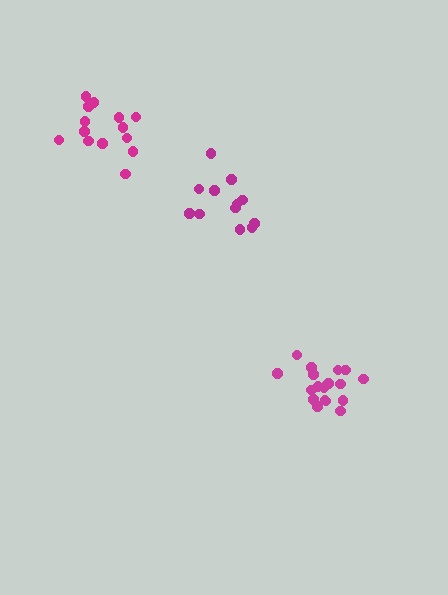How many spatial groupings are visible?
There are 3 spatial groupings.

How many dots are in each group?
Group 1: 12 dots, Group 2: 18 dots, Group 3: 14 dots (44 total).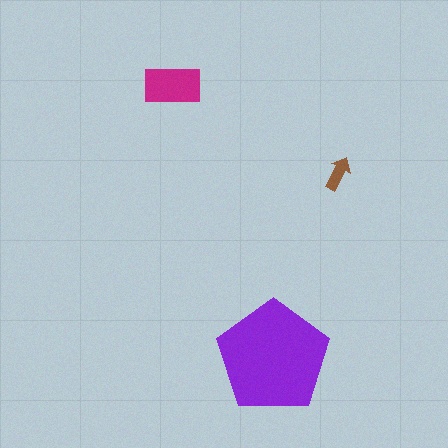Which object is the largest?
The purple pentagon.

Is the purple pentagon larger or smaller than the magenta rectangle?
Larger.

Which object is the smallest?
The brown arrow.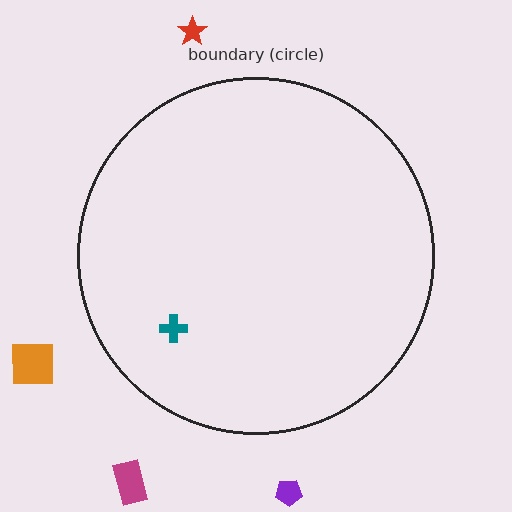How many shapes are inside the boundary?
1 inside, 4 outside.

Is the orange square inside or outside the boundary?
Outside.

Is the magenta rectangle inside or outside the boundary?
Outside.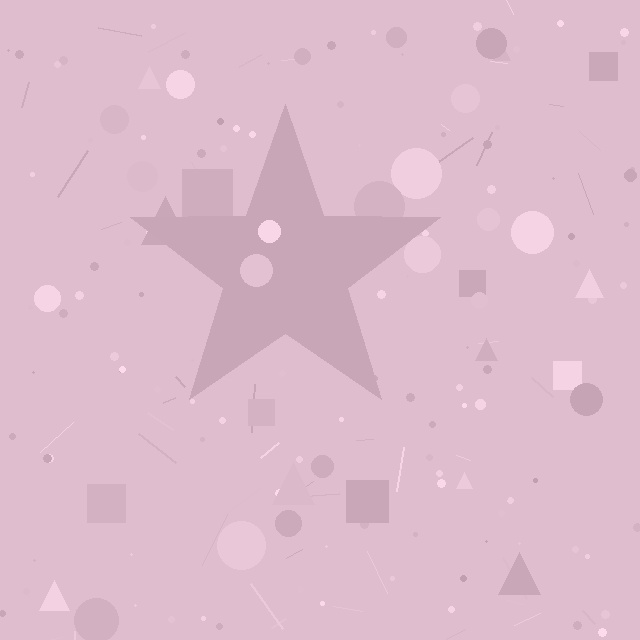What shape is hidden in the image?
A star is hidden in the image.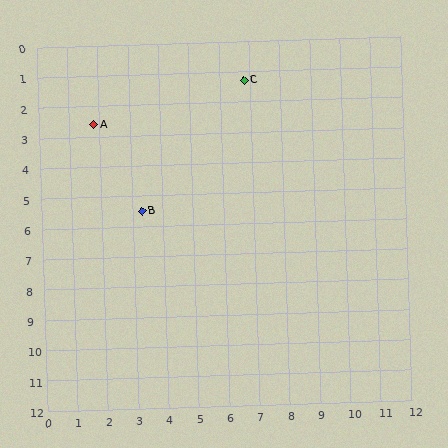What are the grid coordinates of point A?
Point A is at approximately (1.8, 2.6).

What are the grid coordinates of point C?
Point C is at approximately (6.8, 1.3).